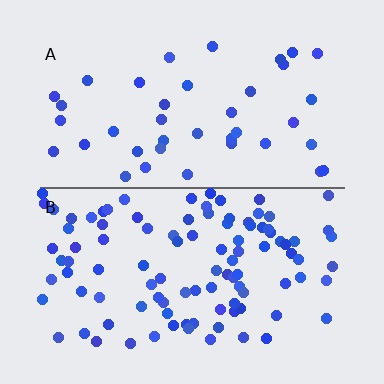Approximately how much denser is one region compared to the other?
Approximately 2.6× — region B over region A.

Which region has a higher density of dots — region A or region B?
B (the bottom).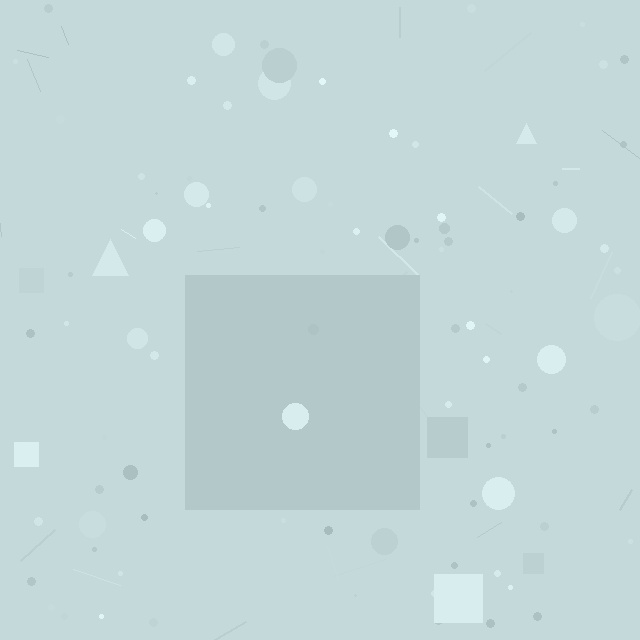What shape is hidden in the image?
A square is hidden in the image.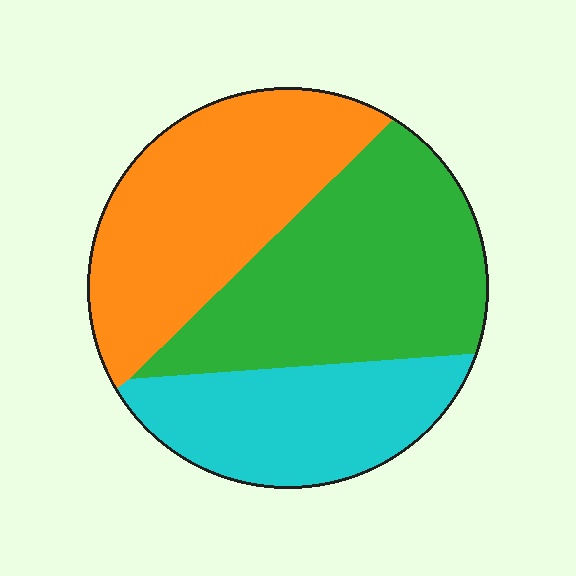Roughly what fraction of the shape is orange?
Orange covers roughly 35% of the shape.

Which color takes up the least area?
Cyan, at roughly 25%.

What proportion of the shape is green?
Green takes up between a quarter and a half of the shape.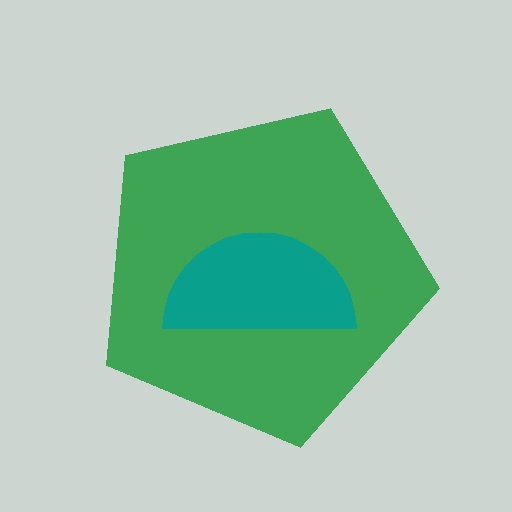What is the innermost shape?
The teal semicircle.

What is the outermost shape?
The green pentagon.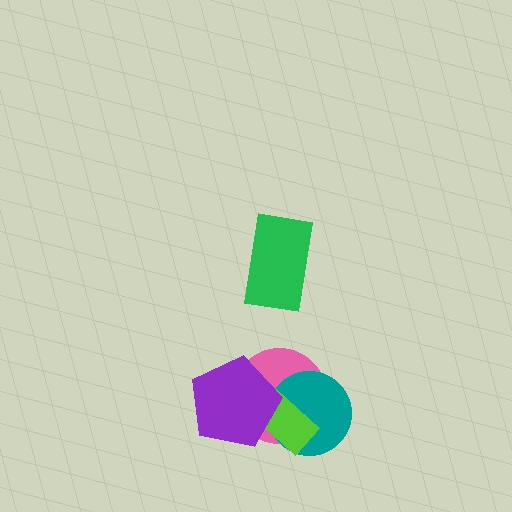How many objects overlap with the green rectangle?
0 objects overlap with the green rectangle.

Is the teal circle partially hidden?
Yes, it is partially covered by another shape.